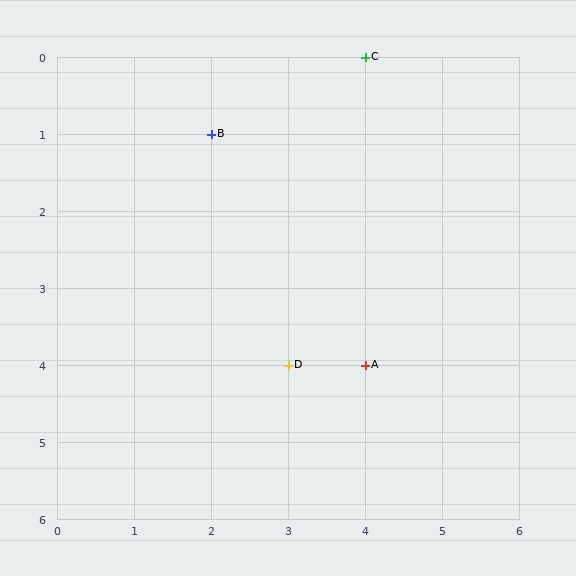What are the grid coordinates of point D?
Point D is at grid coordinates (3, 4).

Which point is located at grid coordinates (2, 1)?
Point B is at (2, 1).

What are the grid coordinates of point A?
Point A is at grid coordinates (4, 4).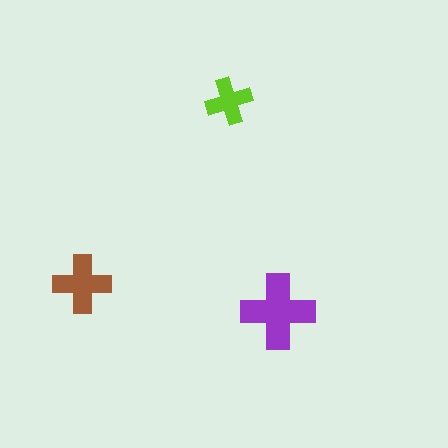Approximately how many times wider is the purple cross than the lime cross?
About 1.5 times wider.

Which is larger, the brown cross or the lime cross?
The brown one.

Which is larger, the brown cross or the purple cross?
The purple one.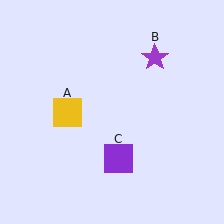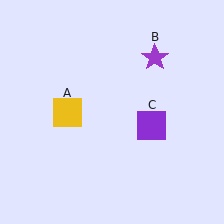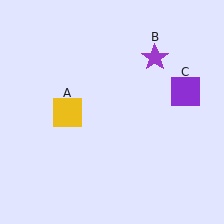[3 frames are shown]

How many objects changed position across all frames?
1 object changed position: purple square (object C).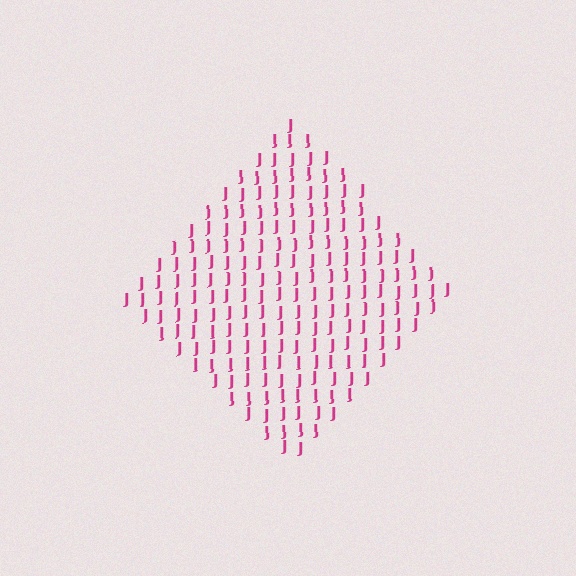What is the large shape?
The large shape is a diamond.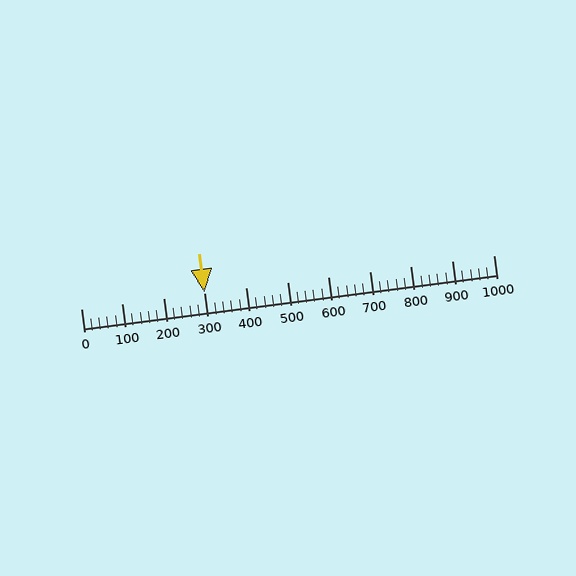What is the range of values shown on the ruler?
The ruler shows values from 0 to 1000.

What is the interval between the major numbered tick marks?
The major tick marks are spaced 100 units apart.